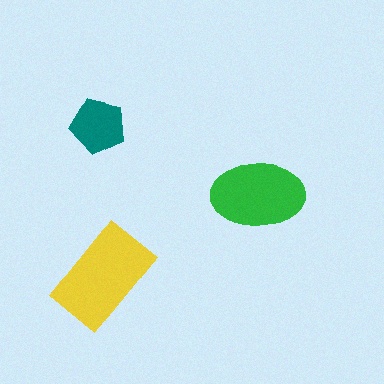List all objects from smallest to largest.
The teal pentagon, the green ellipse, the yellow rectangle.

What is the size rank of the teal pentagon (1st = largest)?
3rd.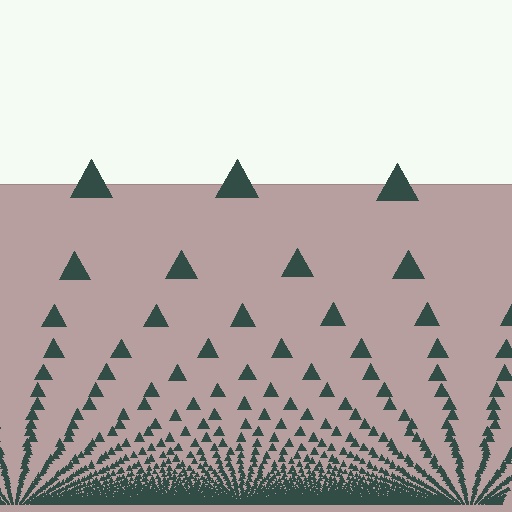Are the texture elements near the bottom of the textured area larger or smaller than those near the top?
Smaller. The gradient is inverted — elements near the bottom are smaller and denser.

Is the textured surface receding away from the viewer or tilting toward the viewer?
The surface appears to tilt toward the viewer. Texture elements get larger and sparser toward the top.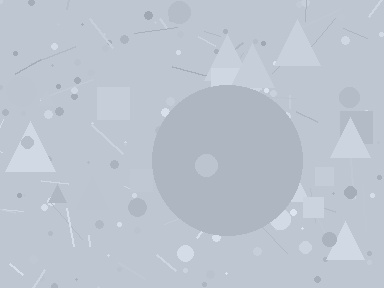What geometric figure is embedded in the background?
A circle is embedded in the background.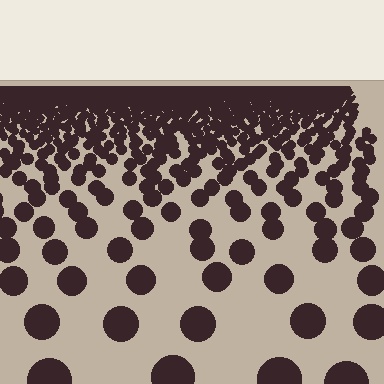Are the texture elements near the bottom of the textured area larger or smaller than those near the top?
Larger. Near the bottom, elements are closer to the viewer and appear at a bigger on-screen size.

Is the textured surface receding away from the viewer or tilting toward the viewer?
The surface is receding away from the viewer. Texture elements get smaller and denser toward the top.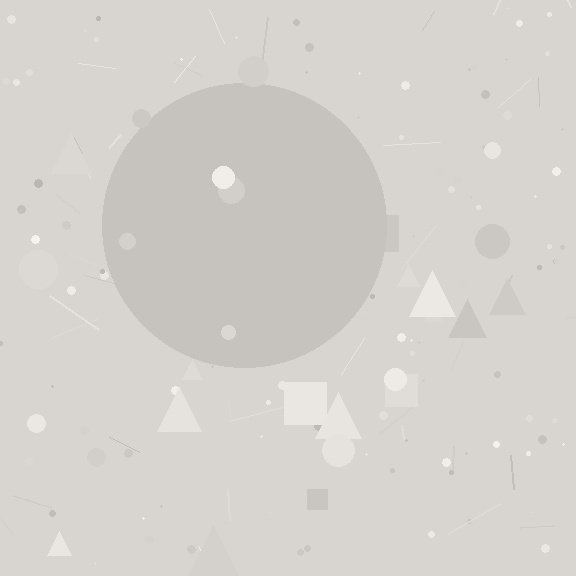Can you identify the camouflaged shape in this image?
The camouflaged shape is a circle.